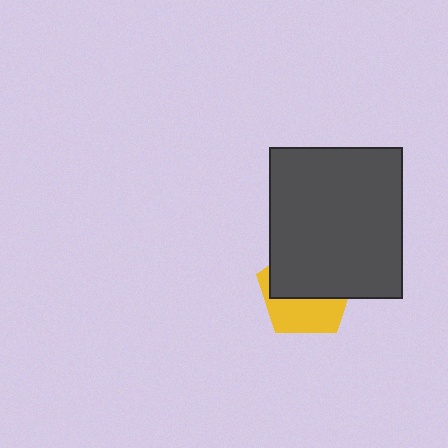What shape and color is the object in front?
The object in front is a dark gray rectangle.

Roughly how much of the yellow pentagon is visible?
A small part of it is visible (roughly 42%).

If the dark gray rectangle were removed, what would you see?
You would see the complete yellow pentagon.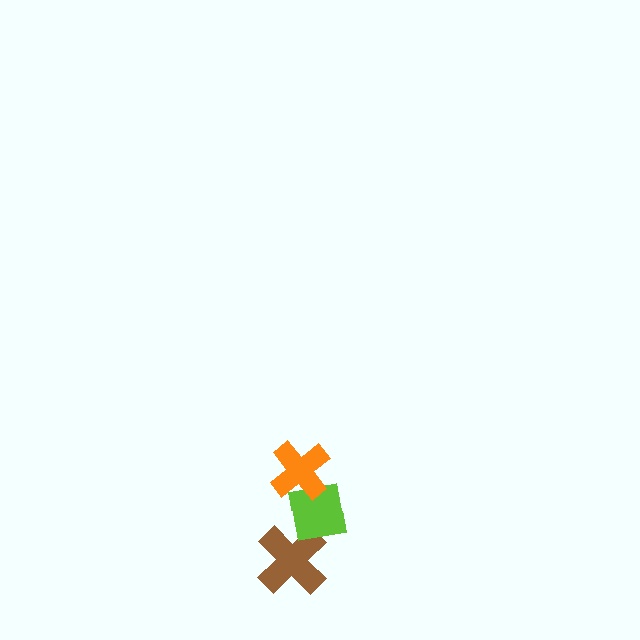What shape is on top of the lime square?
The orange cross is on top of the lime square.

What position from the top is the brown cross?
The brown cross is 3rd from the top.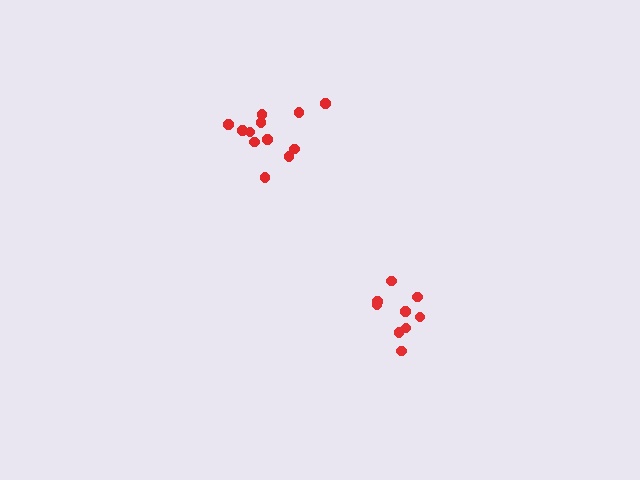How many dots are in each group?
Group 1: 9 dots, Group 2: 12 dots (21 total).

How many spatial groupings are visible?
There are 2 spatial groupings.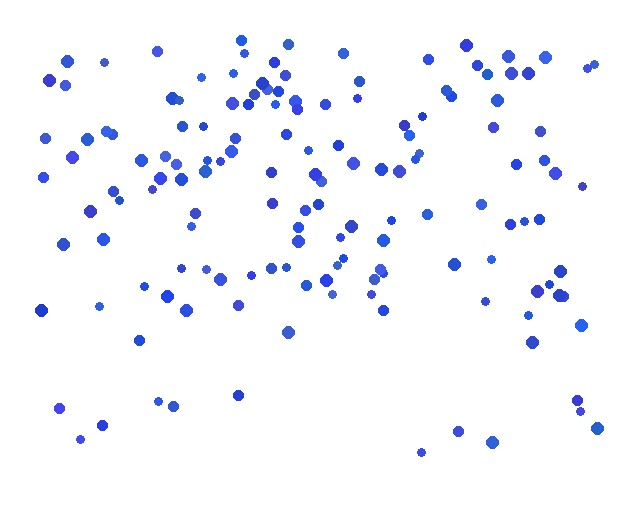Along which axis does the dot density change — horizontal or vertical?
Vertical.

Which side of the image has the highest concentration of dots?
The top.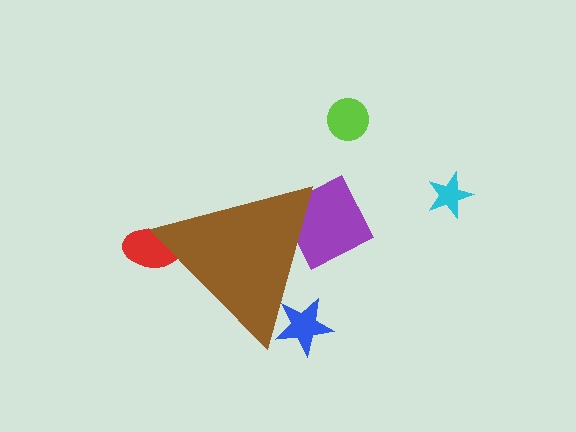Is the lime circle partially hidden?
No, the lime circle is fully visible.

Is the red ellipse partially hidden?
Yes, the red ellipse is partially hidden behind the brown triangle.